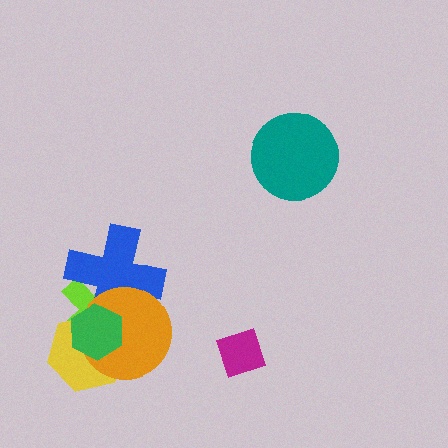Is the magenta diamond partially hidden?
No, no other shape covers it.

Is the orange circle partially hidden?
Yes, it is partially covered by another shape.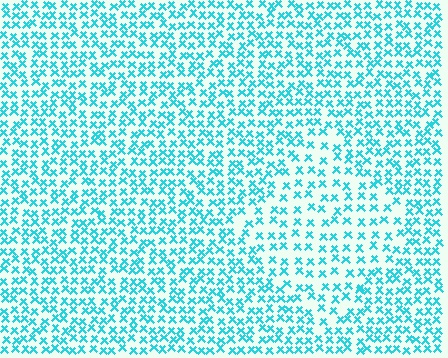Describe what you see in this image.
The image contains small cyan elements arranged at two different densities. A diamond-shaped region is visible where the elements are less densely packed than the surrounding area.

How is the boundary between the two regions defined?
The boundary is defined by a change in element density (approximately 1.7x ratio). All elements are the same color, size, and shape.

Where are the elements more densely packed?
The elements are more densely packed outside the diamond boundary.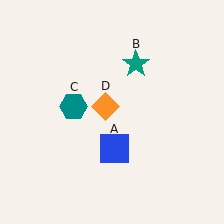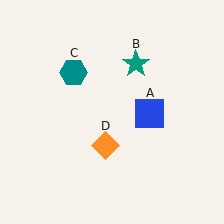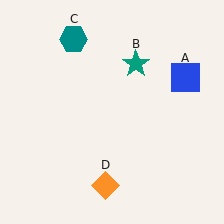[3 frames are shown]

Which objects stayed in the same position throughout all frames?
Teal star (object B) remained stationary.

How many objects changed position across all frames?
3 objects changed position: blue square (object A), teal hexagon (object C), orange diamond (object D).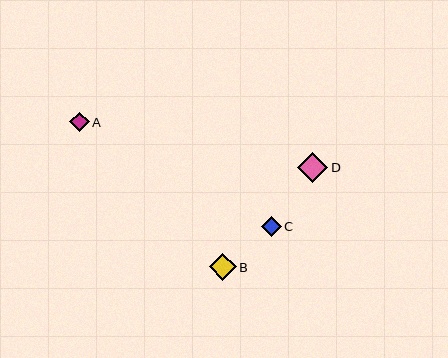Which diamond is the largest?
Diamond D is the largest with a size of approximately 30 pixels.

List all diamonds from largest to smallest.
From largest to smallest: D, B, C, A.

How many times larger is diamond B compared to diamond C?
Diamond B is approximately 1.4 times the size of diamond C.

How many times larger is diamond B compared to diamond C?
Diamond B is approximately 1.4 times the size of diamond C.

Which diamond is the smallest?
Diamond A is the smallest with a size of approximately 19 pixels.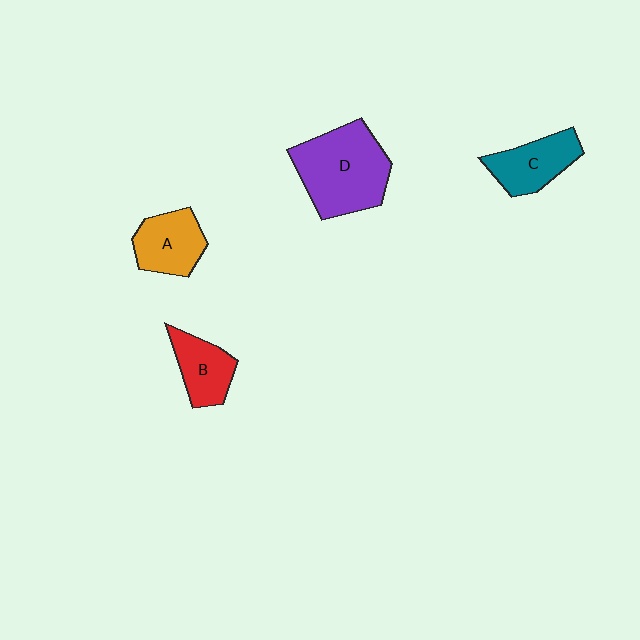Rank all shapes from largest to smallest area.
From largest to smallest: D (purple), C (teal), A (orange), B (red).